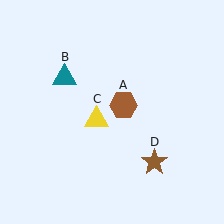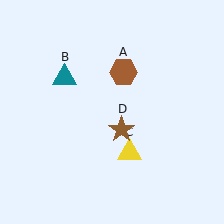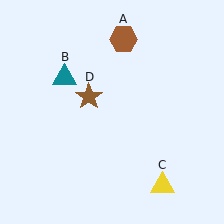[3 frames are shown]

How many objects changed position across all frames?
3 objects changed position: brown hexagon (object A), yellow triangle (object C), brown star (object D).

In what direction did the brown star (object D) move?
The brown star (object D) moved up and to the left.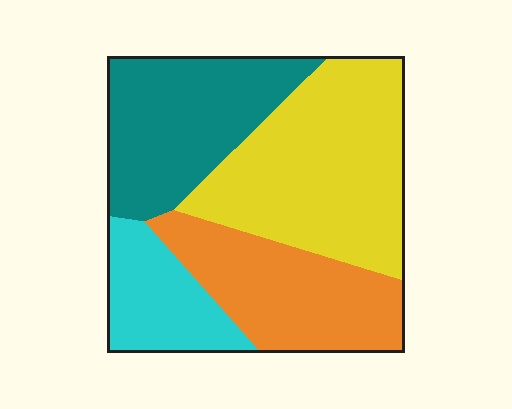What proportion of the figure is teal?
Teal takes up about one quarter (1/4) of the figure.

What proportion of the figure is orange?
Orange takes up about one quarter (1/4) of the figure.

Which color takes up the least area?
Cyan, at roughly 15%.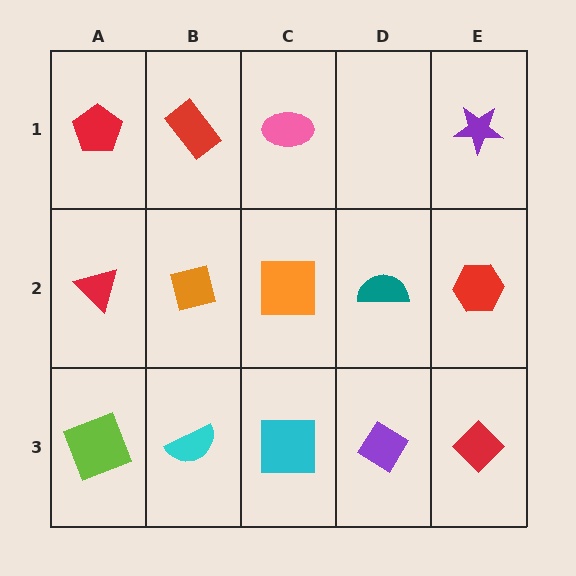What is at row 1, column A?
A red pentagon.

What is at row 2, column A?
A red triangle.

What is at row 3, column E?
A red diamond.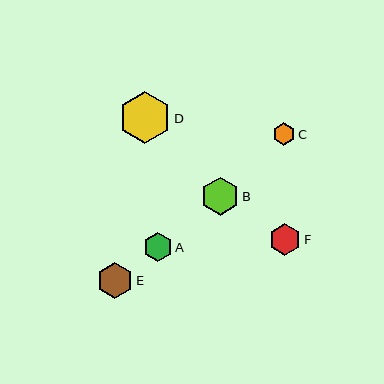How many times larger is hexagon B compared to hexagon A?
Hexagon B is approximately 1.3 times the size of hexagon A.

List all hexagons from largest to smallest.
From largest to smallest: D, B, E, F, A, C.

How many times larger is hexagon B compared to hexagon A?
Hexagon B is approximately 1.3 times the size of hexagon A.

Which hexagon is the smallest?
Hexagon C is the smallest with a size of approximately 23 pixels.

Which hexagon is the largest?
Hexagon D is the largest with a size of approximately 51 pixels.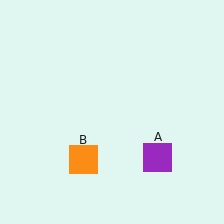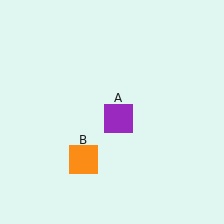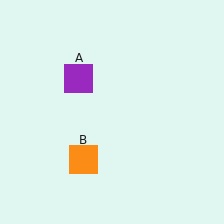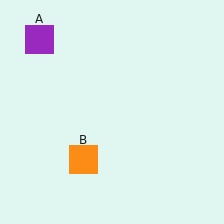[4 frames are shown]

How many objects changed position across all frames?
1 object changed position: purple square (object A).